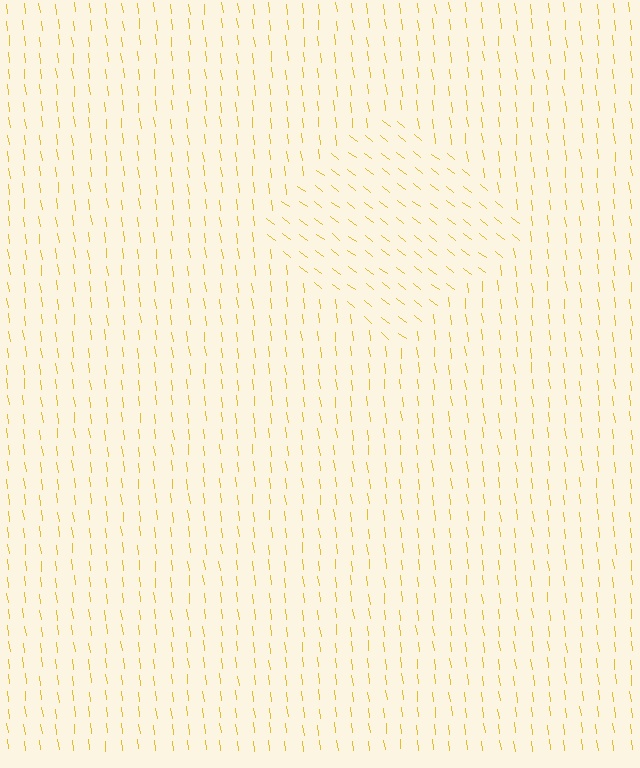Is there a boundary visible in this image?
Yes, there is a texture boundary formed by a change in line orientation.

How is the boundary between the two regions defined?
The boundary is defined purely by a change in line orientation (approximately 45 degrees difference). All lines are the same color and thickness.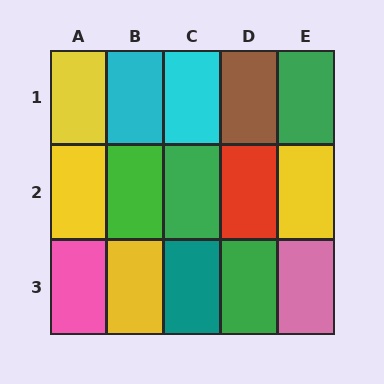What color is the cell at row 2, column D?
Red.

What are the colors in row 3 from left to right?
Pink, yellow, teal, green, pink.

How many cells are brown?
1 cell is brown.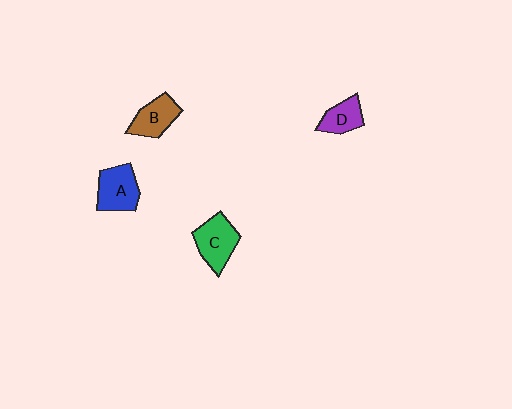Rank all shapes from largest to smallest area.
From largest to smallest: C (green), A (blue), B (brown), D (purple).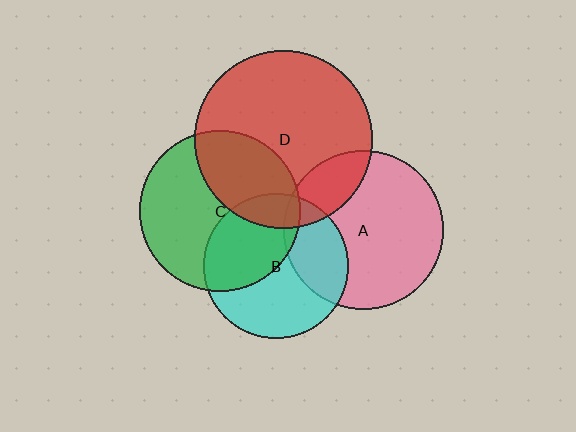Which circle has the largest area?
Circle D (red).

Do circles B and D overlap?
Yes.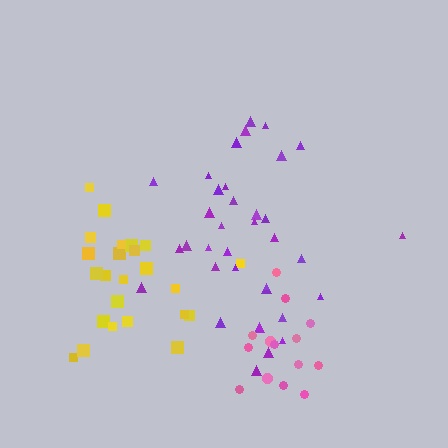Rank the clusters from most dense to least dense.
pink, yellow, purple.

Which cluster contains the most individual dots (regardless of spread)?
Purple (35).